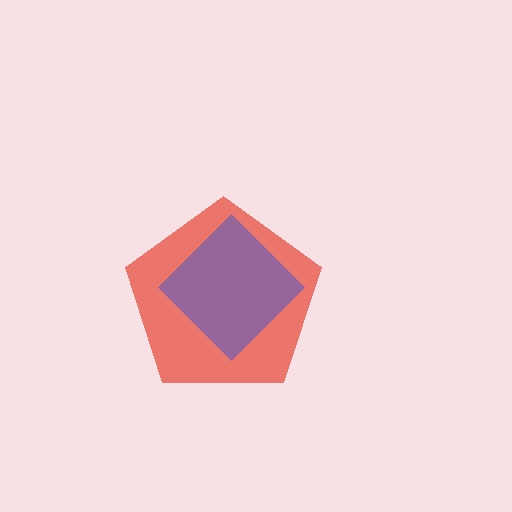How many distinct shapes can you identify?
There are 2 distinct shapes: a red pentagon, a blue diamond.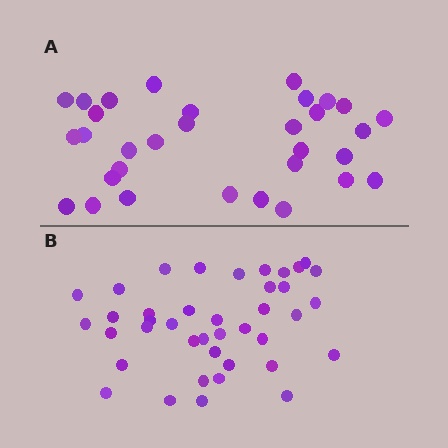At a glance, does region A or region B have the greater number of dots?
Region B (the bottom region) has more dots.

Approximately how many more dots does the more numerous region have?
Region B has roughly 8 or so more dots than region A.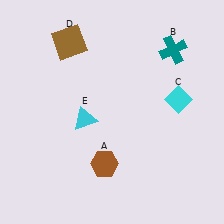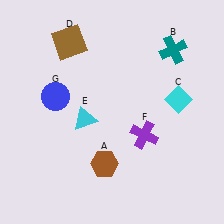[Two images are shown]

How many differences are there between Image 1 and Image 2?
There are 2 differences between the two images.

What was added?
A purple cross (F), a blue circle (G) were added in Image 2.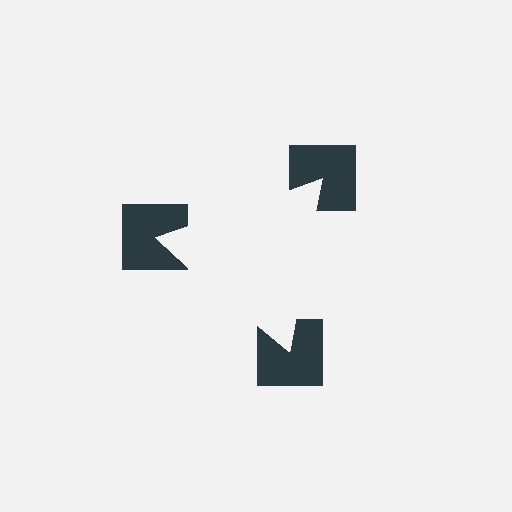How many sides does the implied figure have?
3 sides.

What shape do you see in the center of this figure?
An illusory triangle — its edges are inferred from the aligned wedge cuts in the notched squares, not physically drawn.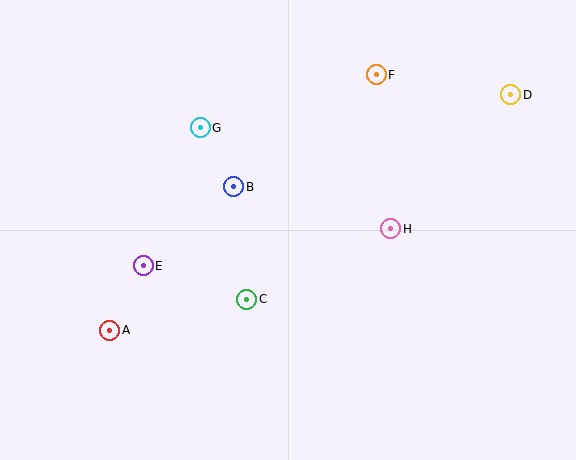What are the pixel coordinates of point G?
Point G is at (200, 128).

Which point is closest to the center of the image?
Point B at (234, 187) is closest to the center.